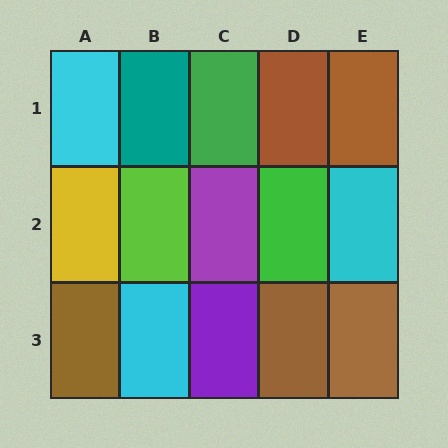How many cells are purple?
2 cells are purple.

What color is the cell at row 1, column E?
Brown.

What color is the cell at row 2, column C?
Purple.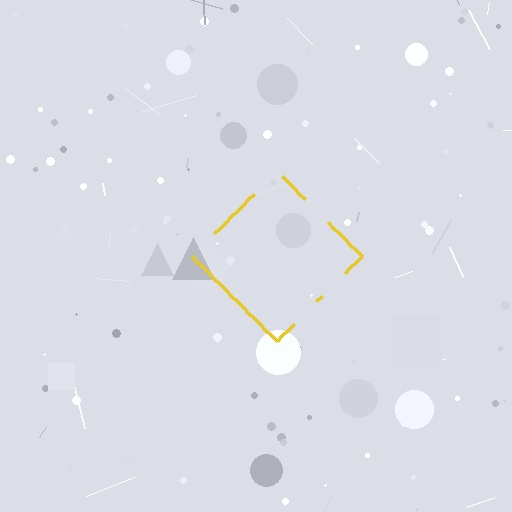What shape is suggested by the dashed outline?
The dashed outline suggests a diamond.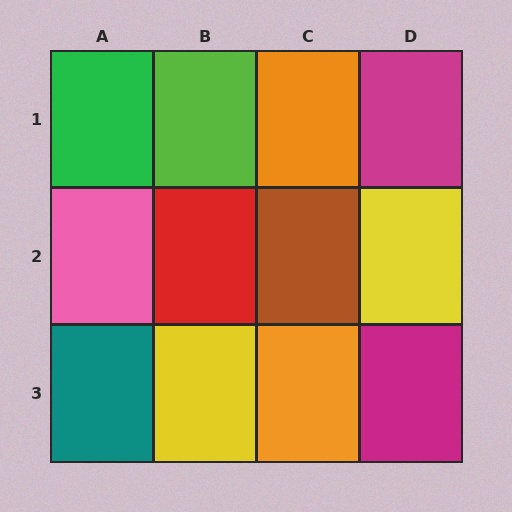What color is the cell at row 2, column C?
Brown.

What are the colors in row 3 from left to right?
Teal, yellow, orange, magenta.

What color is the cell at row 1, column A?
Green.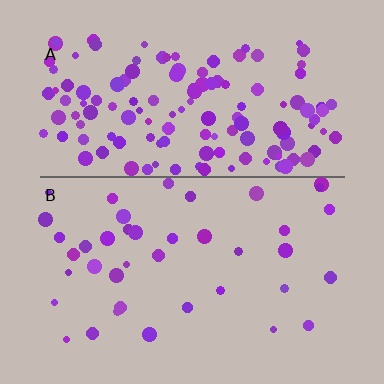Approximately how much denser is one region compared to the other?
Approximately 3.4× — region A over region B.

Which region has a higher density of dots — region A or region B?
A (the top).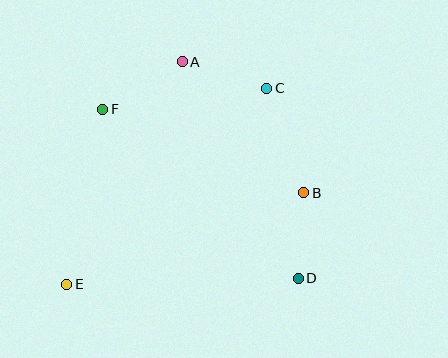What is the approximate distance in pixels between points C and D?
The distance between C and D is approximately 192 pixels.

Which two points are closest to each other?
Points B and D are closest to each other.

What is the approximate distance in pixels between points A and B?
The distance between A and B is approximately 178 pixels.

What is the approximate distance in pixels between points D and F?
The distance between D and F is approximately 258 pixels.